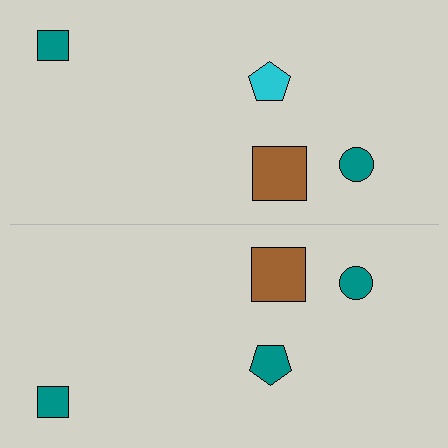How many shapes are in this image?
There are 8 shapes in this image.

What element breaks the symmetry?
The teal pentagon on the bottom side breaks the symmetry — its mirror counterpart is cyan.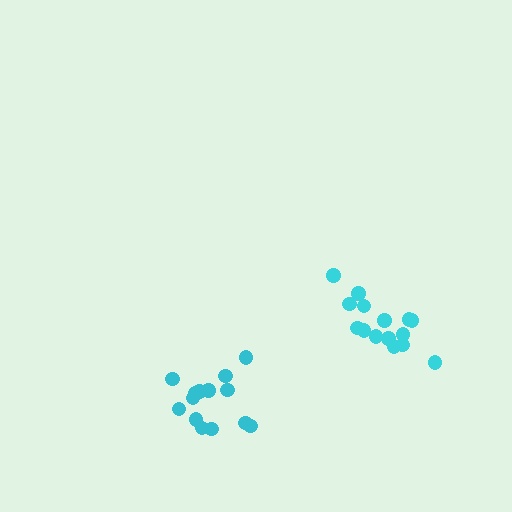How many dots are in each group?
Group 1: 15 dots, Group 2: 14 dots (29 total).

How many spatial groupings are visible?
There are 2 spatial groupings.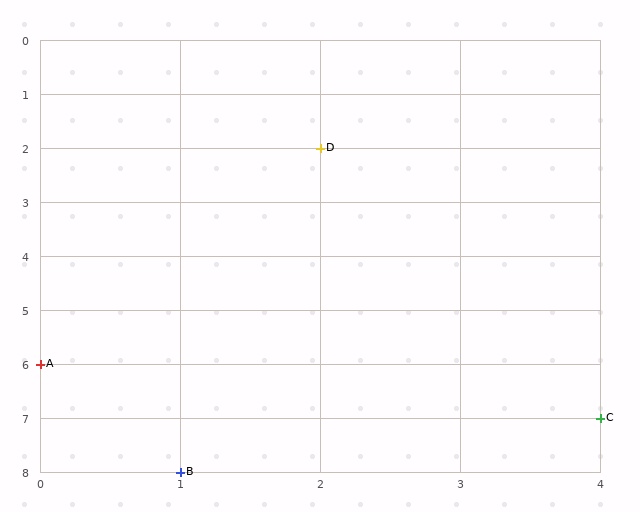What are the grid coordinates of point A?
Point A is at grid coordinates (0, 6).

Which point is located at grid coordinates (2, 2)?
Point D is at (2, 2).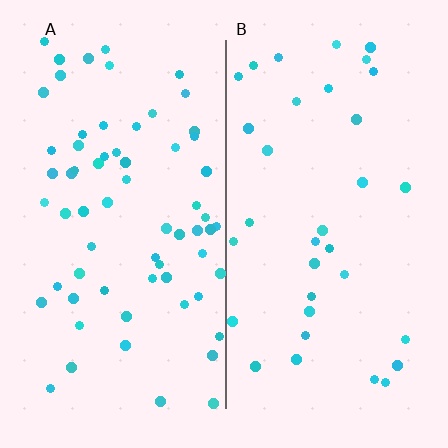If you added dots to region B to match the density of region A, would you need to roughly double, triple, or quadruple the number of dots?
Approximately double.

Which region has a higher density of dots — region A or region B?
A (the left).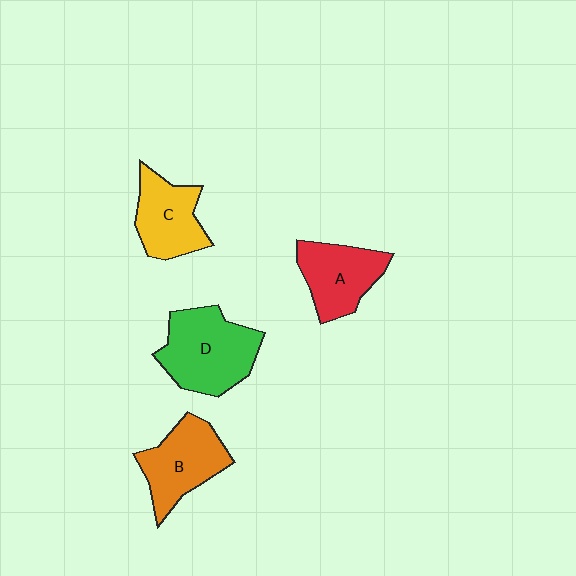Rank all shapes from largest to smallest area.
From largest to smallest: D (green), B (orange), A (red), C (yellow).